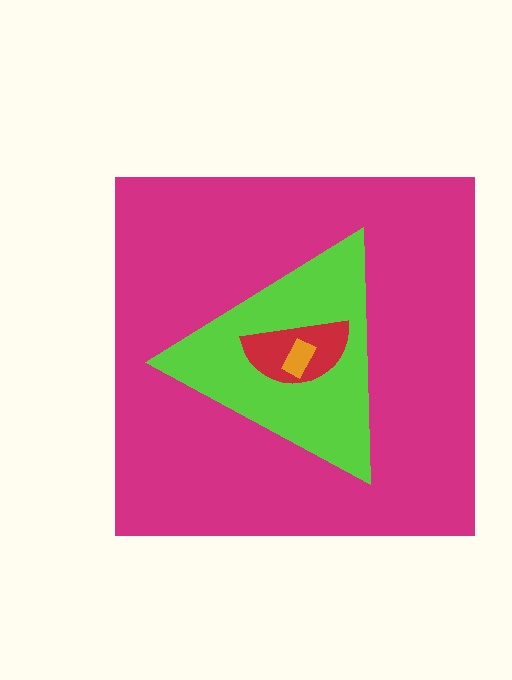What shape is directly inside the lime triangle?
The red semicircle.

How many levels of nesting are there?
4.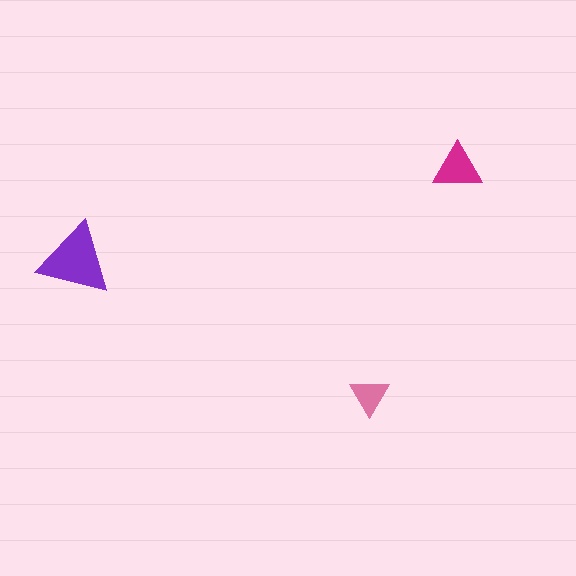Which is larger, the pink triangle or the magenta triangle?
The magenta one.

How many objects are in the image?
There are 3 objects in the image.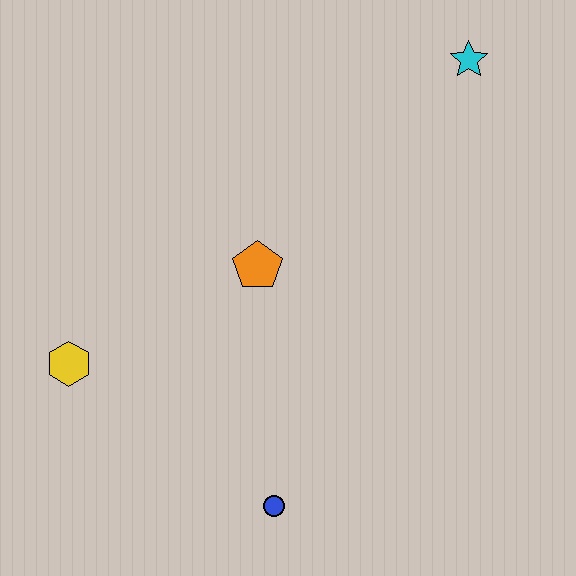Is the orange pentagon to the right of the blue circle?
No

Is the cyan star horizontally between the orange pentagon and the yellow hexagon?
No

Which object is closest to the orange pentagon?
The yellow hexagon is closest to the orange pentagon.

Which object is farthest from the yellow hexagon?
The cyan star is farthest from the yellow hexagon.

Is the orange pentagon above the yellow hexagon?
Yes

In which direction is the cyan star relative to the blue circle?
The cyan star is above the blue circle.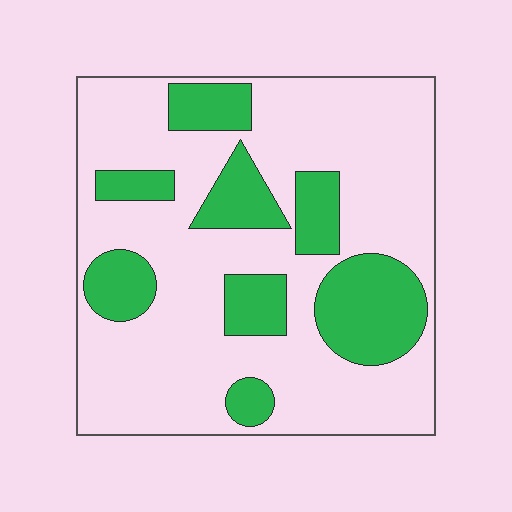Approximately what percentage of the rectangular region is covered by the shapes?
Approximately 25%.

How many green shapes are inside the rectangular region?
8.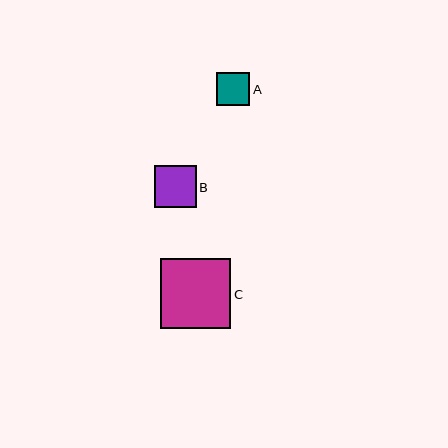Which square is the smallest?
Square A is the smallest with a size of approximately 33 pixels.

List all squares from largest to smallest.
From largest to smallest: C, B, A.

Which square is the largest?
Square C is the largest with a size of approximately 70 pixels.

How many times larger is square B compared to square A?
Square B is approximately 1.3 times the size of square A.